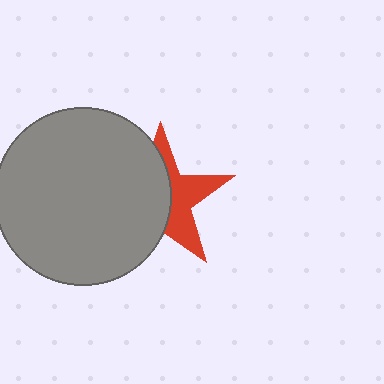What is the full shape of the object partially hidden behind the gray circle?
The partially hidden object is a red star.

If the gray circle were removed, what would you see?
You would see the complete red star.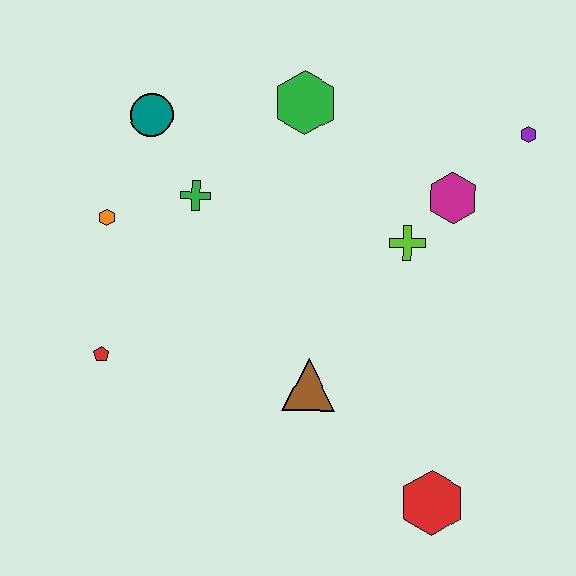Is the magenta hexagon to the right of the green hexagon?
Yes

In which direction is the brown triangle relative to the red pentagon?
The brown triangle is to the right of the red pentagon.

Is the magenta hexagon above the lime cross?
Yes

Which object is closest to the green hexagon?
The green cross is closest to the green hexagon.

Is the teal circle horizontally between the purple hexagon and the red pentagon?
Yes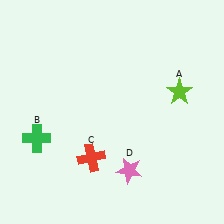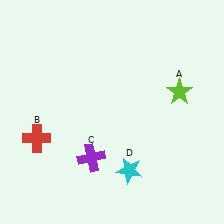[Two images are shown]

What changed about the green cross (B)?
In Image 1, B is green. In Image 2, it changed to red.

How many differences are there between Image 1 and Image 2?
There are 3 differences between the two images.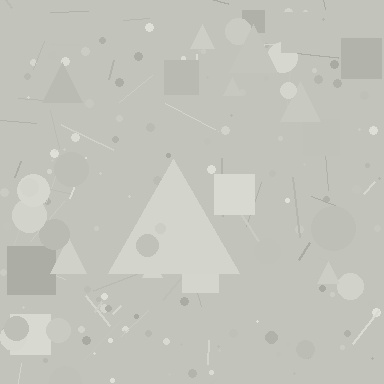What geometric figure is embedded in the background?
A triangle is embedded in the background.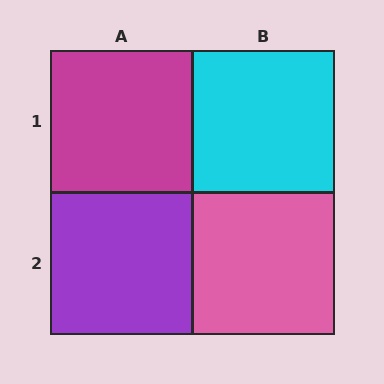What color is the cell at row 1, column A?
Magenta.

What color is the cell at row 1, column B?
Cyan.